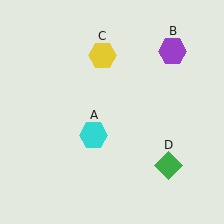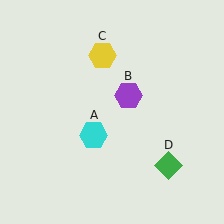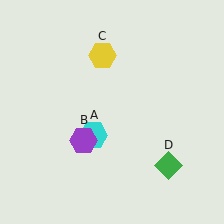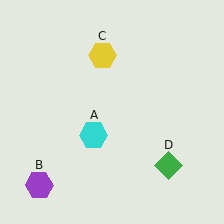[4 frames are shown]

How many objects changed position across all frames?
1 object changed position: purple hexagon (object B).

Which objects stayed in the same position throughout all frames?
Cyan hexagon (object A) and yellow hexagon (object C) and green diamond (object D) remained stationary.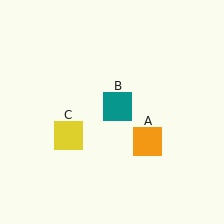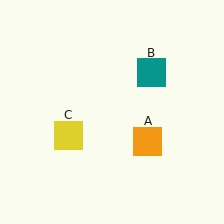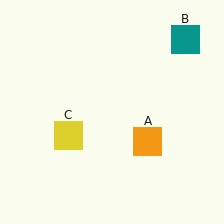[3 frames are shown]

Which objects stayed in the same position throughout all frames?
Orange square (object A) and yellow square (object C) remained stationary.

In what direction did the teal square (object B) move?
The teal square (object B) moved up and to the right.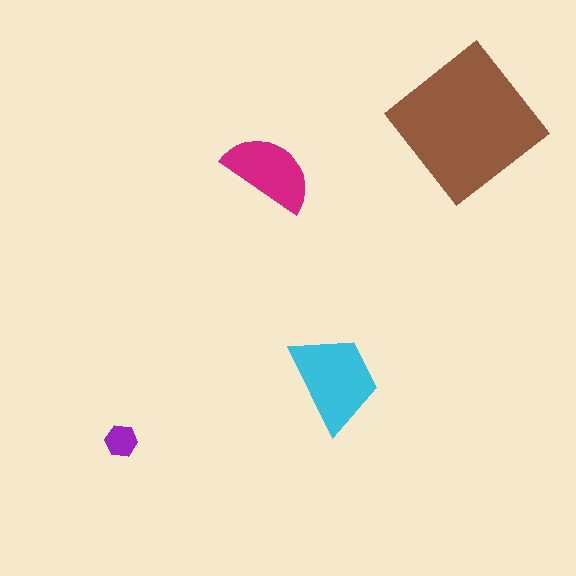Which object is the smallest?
The purple hexagon.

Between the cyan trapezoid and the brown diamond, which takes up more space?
The brown diamond.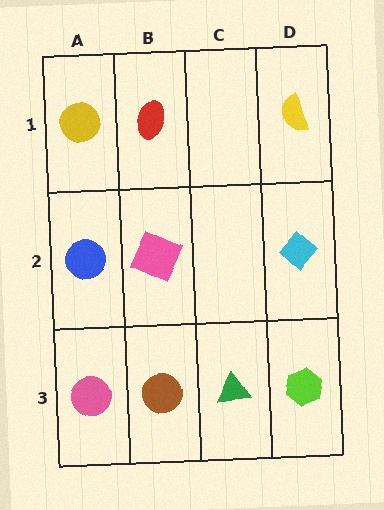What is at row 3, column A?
A pink circle.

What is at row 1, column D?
A yellow semicircle.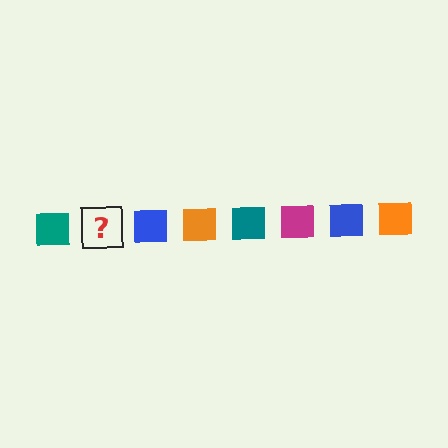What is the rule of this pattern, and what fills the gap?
The rule is that the pattern cycles through teal, magenta, blue, orange squares. The gap should be filled with a magenta square.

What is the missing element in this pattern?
The missing element is a magenta square.